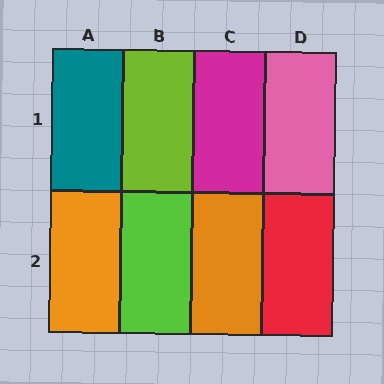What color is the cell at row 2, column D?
Red.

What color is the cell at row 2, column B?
Lime.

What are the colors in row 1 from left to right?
Teal, lime, magenta, pink.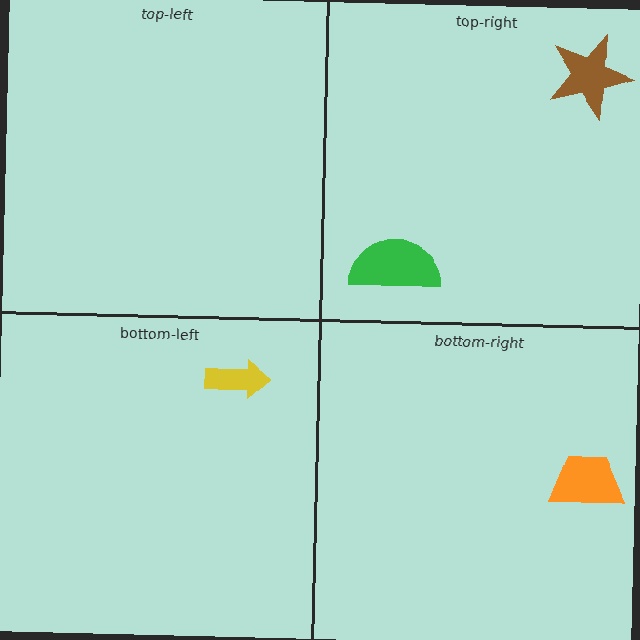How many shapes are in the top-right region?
2.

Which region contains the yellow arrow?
The bottom-left region.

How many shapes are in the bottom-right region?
1.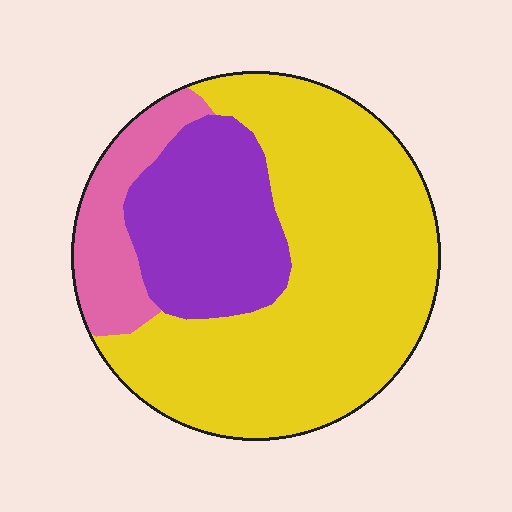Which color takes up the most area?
Yellow, at roughly 65%.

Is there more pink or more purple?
Purple.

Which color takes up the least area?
Pink, at roughly 15%.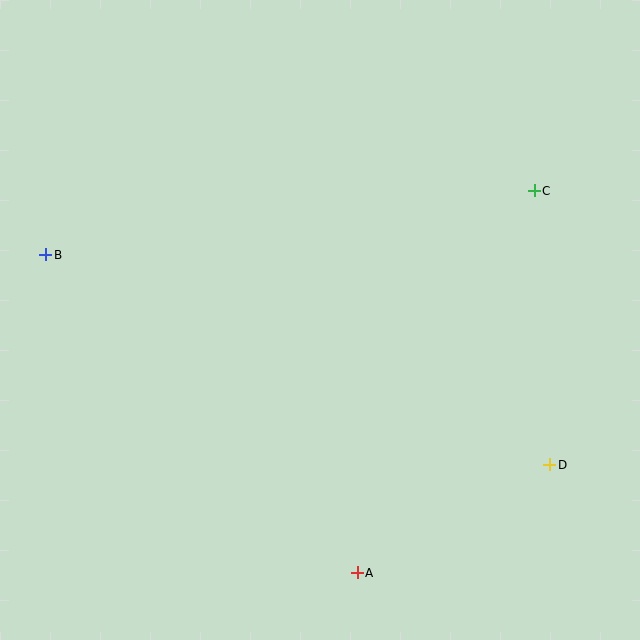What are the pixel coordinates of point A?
Point A is at (357, 573).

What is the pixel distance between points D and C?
The distance between D and C is 275 pixels.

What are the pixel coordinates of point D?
Point D is at (550, 465).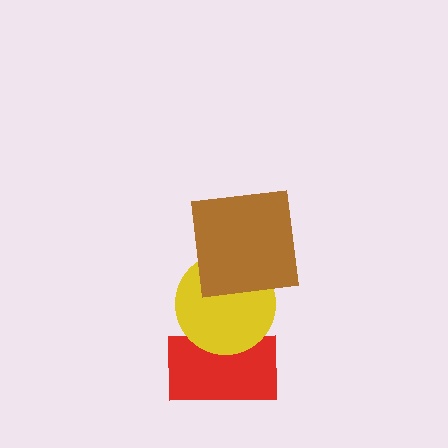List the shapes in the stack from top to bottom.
From top to bottom: the brown square, the yellow circle, the red rectangle.